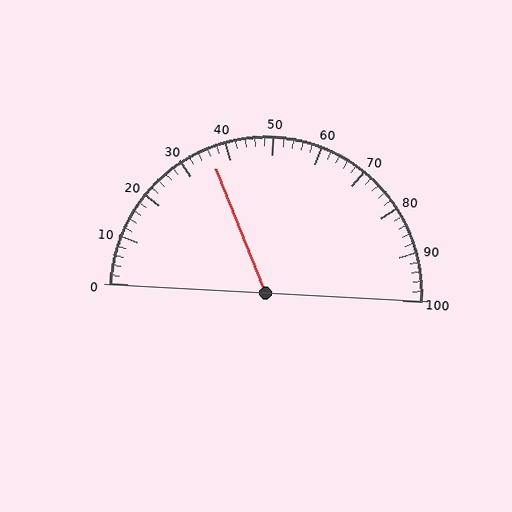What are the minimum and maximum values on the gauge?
The gauge ranges from 0 to 100.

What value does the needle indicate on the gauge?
The needle indicates approximately 36.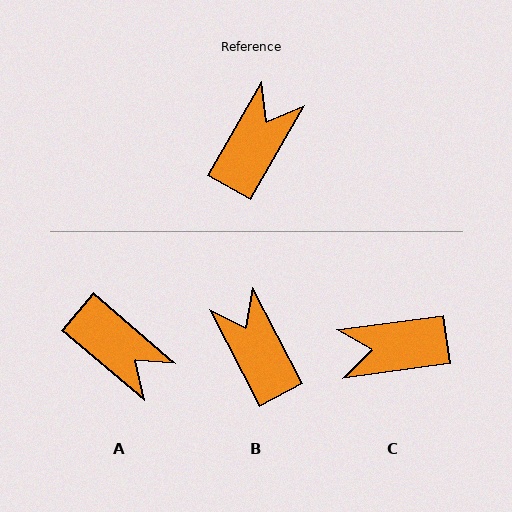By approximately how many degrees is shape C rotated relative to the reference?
Approximately 127 degrees counter-clockwise.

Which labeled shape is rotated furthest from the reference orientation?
C, about 127 degrees away.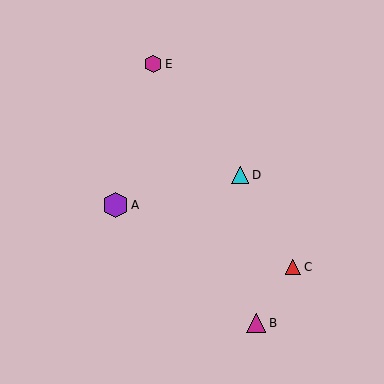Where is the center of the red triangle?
The center of the red triangle is at (293, 267).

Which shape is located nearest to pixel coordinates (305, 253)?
The red triangle (labeled C) at (293, 267) is nearest to that location.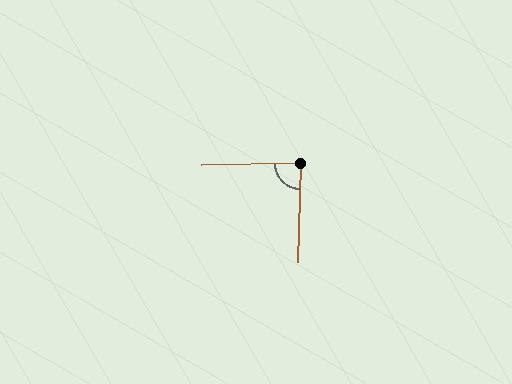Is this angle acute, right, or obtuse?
It is approximately a right angle.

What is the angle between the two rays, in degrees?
Approximately 88 degrees.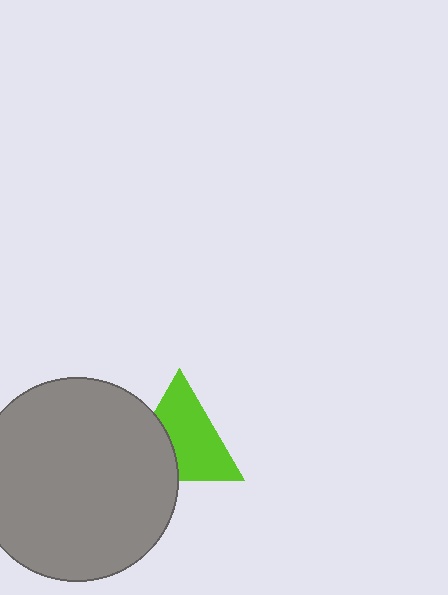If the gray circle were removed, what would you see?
You would see the complete lime triangle.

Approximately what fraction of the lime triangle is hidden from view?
Roughly 34% of the lime triangle is hidden behind the gray circle.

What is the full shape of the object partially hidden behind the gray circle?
The partially hidden object is a lime triangle.